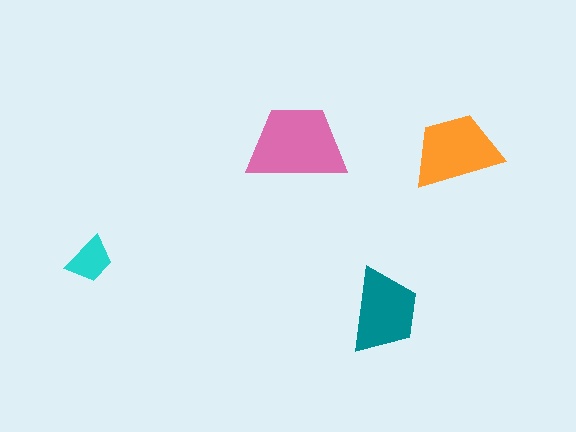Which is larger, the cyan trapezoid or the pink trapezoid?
The pink one.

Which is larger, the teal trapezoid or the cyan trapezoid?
The teal one.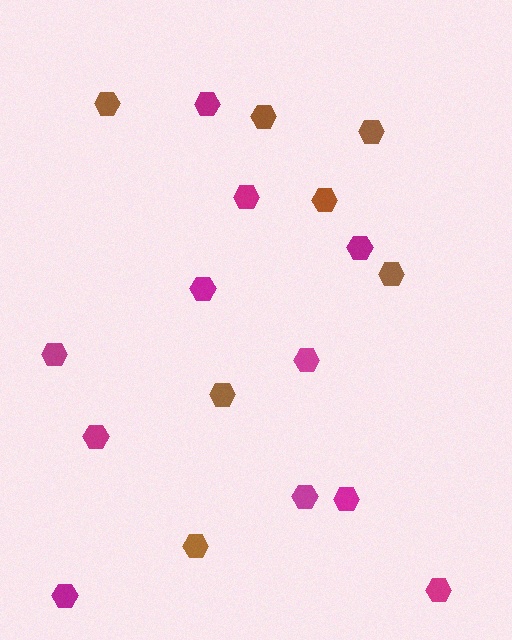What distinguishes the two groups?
There are 2 groups: one group of magenta hexagons (11) and one group of brown hexagons (7).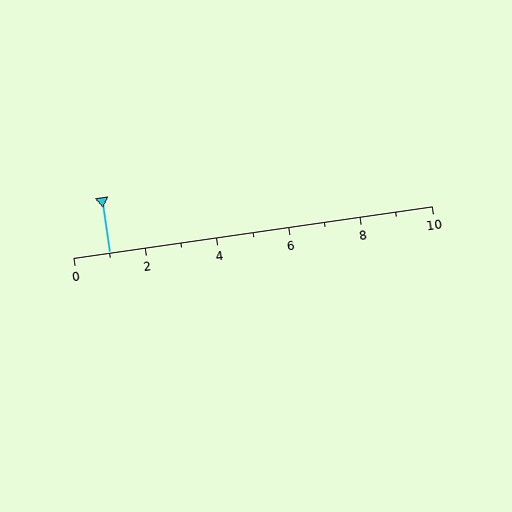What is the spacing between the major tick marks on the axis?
The major ticks are spaced 2 apart.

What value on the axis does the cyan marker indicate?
The marker indicates approximately 1.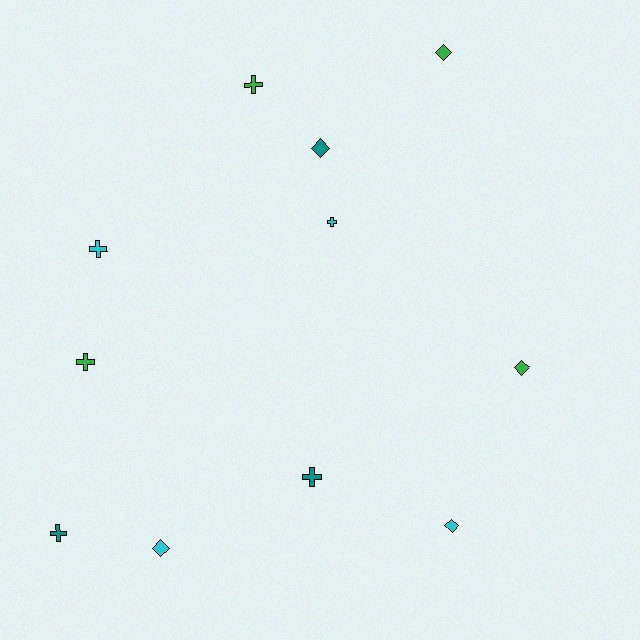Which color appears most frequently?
Cyan, with 4 objects.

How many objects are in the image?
There are 11 objects.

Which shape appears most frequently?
Cross, with 6 objects.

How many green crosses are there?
There are 2 green crosses.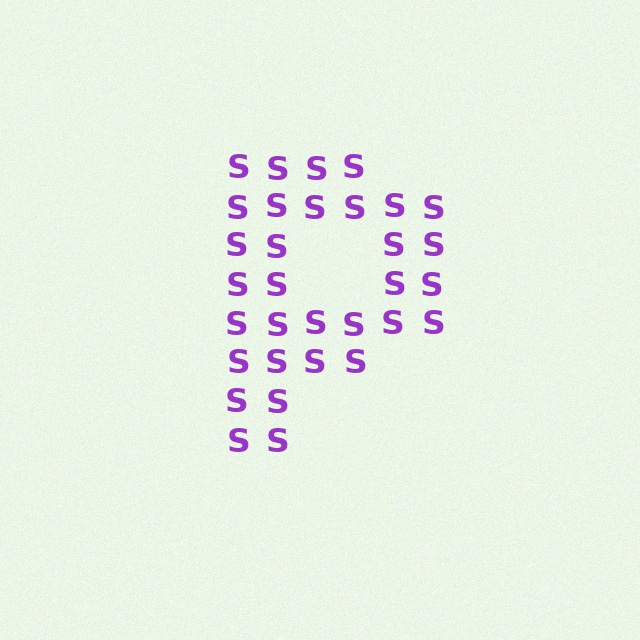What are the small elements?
The small elements are letter S's.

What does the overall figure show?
The overall figure shows the letter P.